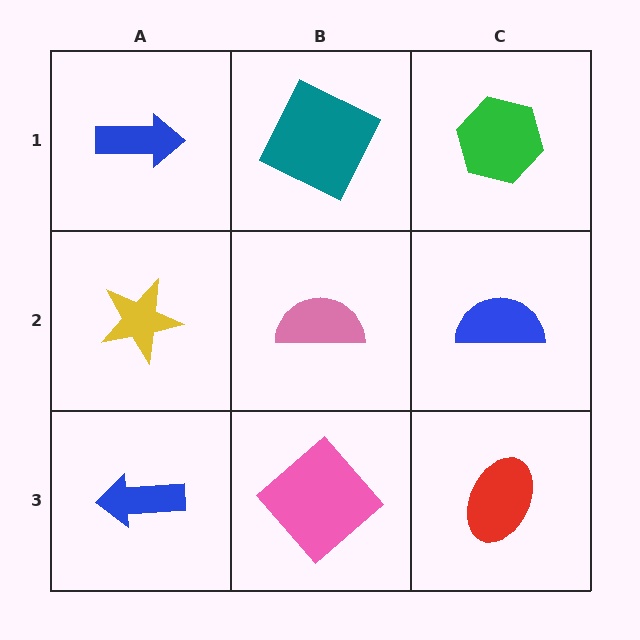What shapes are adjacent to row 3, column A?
A yellow star (row 2, column A), a pink diamond (row 3, column B).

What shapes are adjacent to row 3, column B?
A pink semicircle (row 2, column B), a blue arrow (row 3, column A), a red ellipse (row 3, column C).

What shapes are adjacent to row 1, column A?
A yellow star (row 2, column A), a teal square (row 1, column B).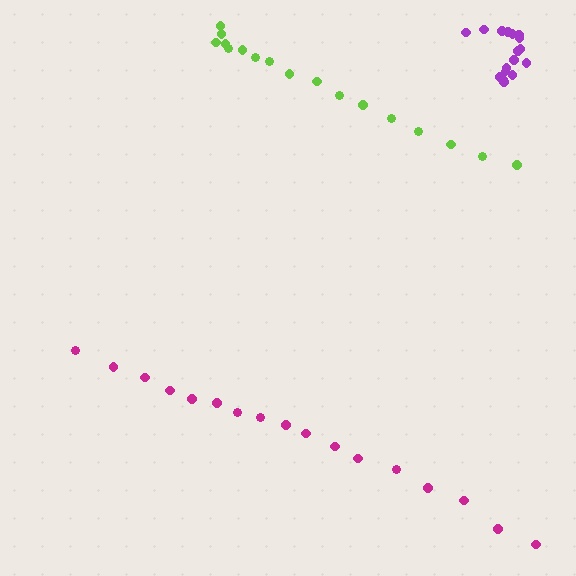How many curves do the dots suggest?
There are 3 distinct paths.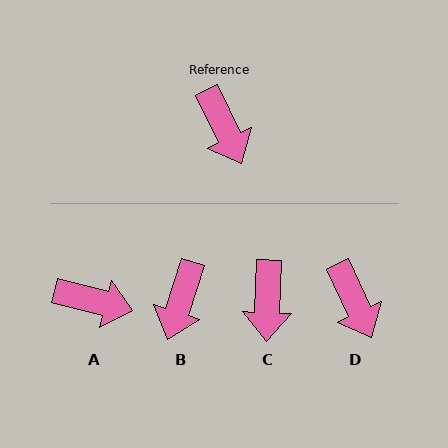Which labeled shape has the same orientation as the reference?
D.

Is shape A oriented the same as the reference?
No, it is off by about 50 degrees.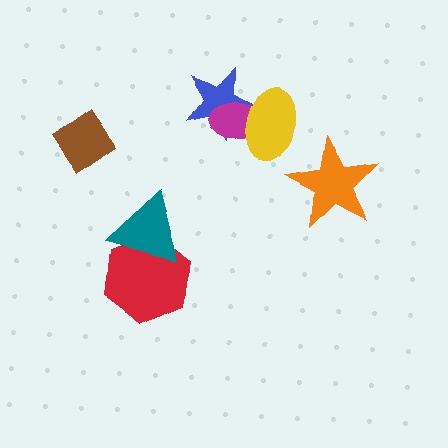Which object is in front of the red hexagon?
The teal triangle is in front of the red hexagon.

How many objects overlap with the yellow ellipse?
2 objects overlap with the yellow ellipse.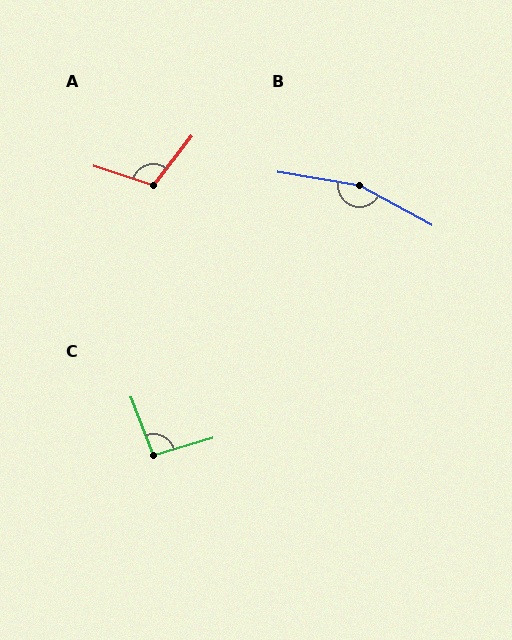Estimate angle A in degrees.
Approximately 110 degrees.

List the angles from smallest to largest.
C (95°), A (110°), B (161°).